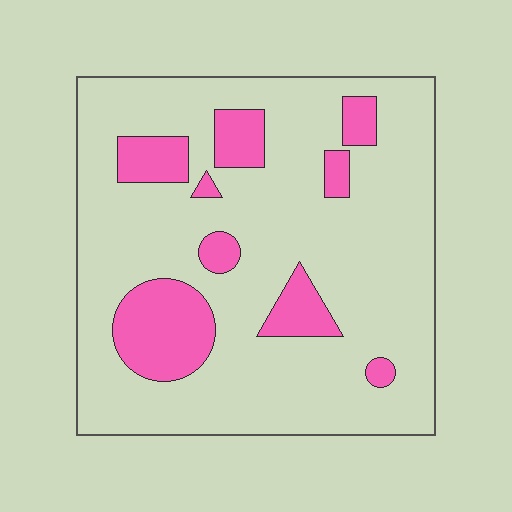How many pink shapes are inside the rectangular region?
9.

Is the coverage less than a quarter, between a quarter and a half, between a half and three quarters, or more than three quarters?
Less than a quarter.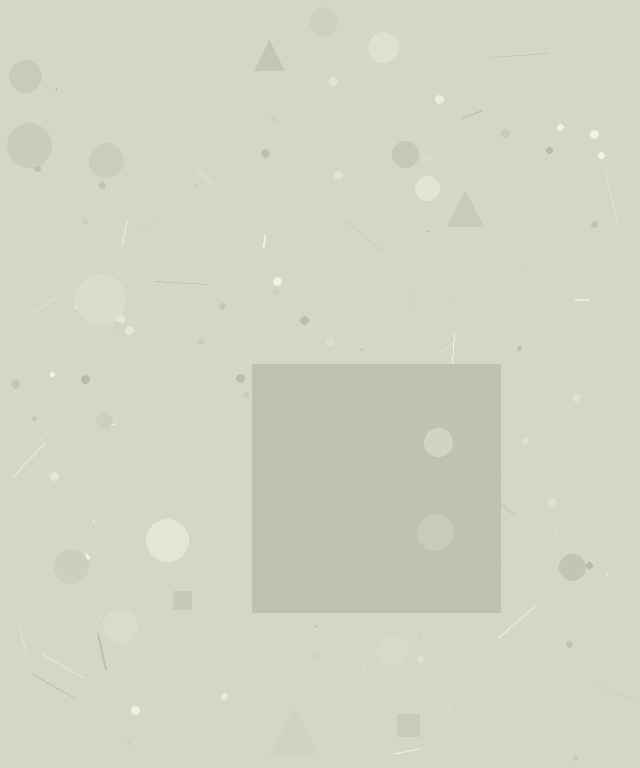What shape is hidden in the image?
A square is hidden in the image.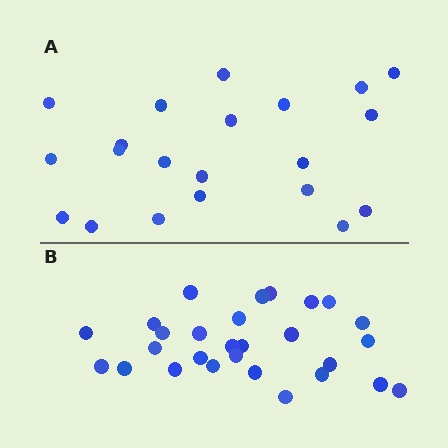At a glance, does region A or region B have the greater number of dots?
Region B (the bottom region) has more dots.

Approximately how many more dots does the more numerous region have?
Region B has roughly 8 or so more dots than region A.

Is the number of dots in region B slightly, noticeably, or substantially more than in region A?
Region B has noticeably more, but not dramatically so. The ratio is roughly 1.3 to 1.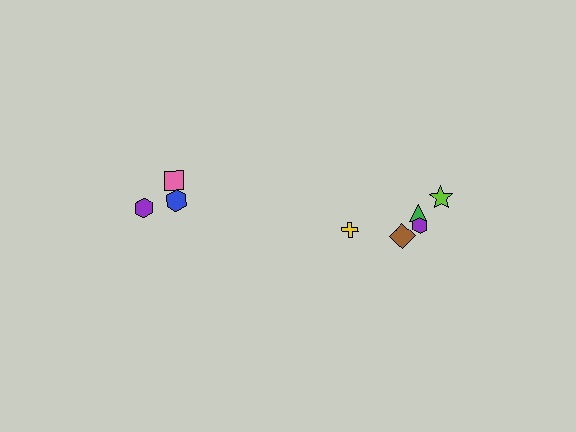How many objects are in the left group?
There are 3 objects.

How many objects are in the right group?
There are 5 objects.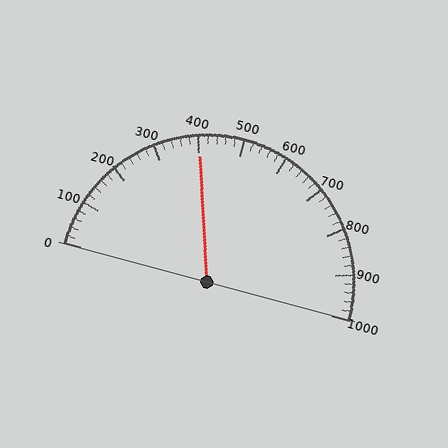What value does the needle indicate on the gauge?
The needle indicates approximately 400.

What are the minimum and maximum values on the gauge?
The gauge ranges from 0 to 1000.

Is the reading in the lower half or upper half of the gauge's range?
The reading is in the lower half of the range (0 to 1000).